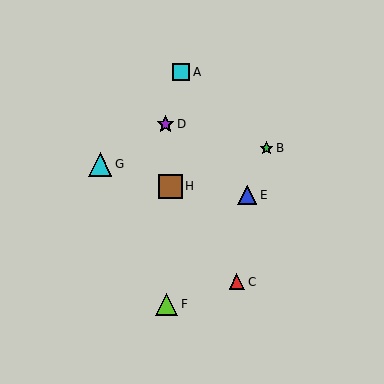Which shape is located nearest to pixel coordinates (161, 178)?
The brown square (labeled H) at (170, 186) is nearest to that location.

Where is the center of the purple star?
The center of the purple star is at (165, 124).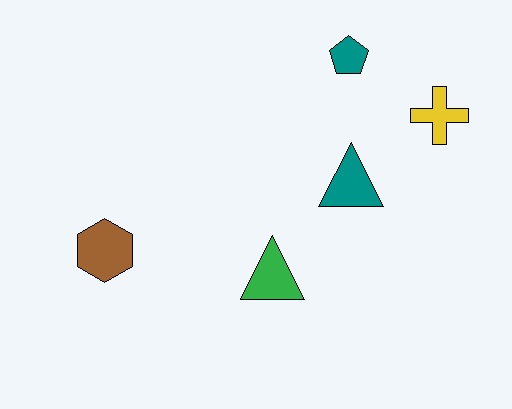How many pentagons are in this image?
There is 1 pentagon.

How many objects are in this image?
There are 5 objects.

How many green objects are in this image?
There is 1 green object.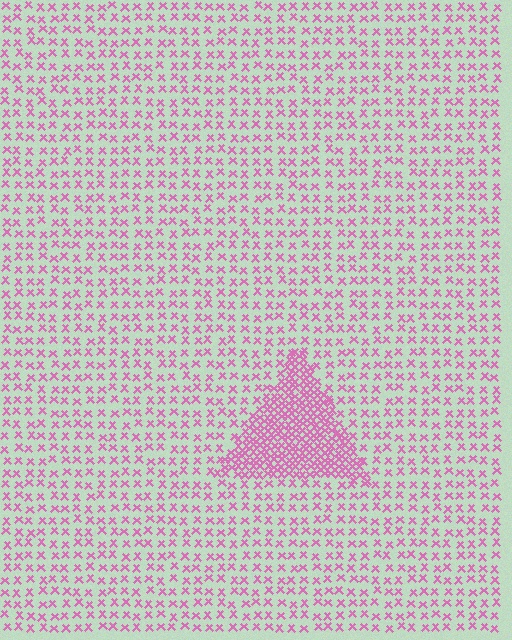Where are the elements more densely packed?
The elements are more densely packed inside the triangle boundary.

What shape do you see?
I see a triangle.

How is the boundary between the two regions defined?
The boundary is defined by a change in element density (approximately 2.8x ratio). All elements are the same color, size, and shape.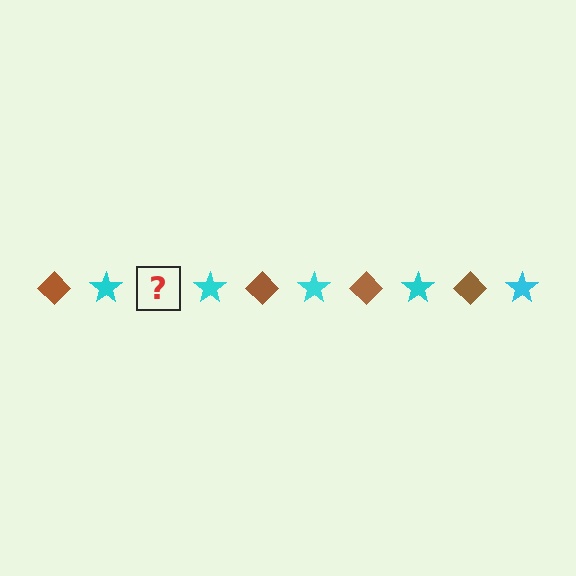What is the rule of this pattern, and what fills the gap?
The rule is that the pattern alternates between brown diamond and cyan star. The gap should be filled with a brown diamond.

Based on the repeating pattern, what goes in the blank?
The blank should be a brown diamond.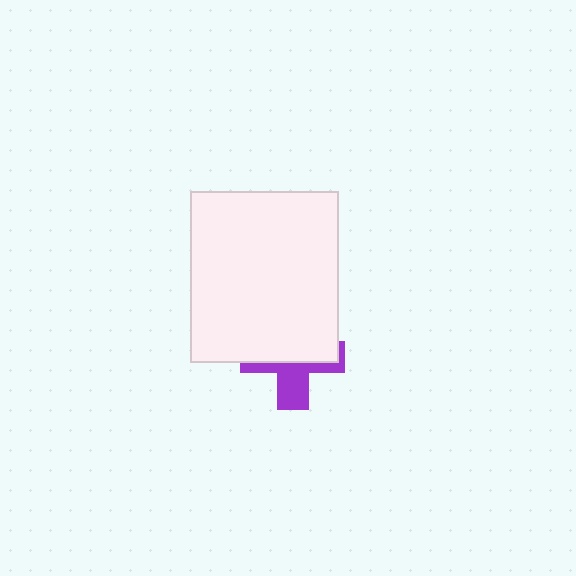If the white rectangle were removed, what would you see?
You would see the complete purple cross.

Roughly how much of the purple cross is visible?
A small part of it is visible (roughly 41%).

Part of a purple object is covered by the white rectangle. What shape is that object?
It is a cross.